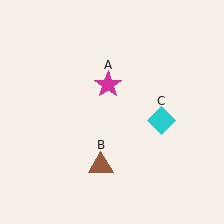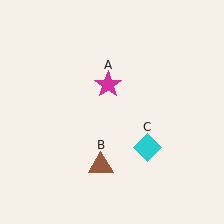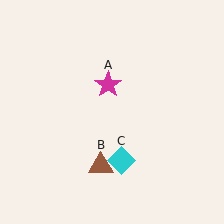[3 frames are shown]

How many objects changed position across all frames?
1 object changed position: cyan diamond (object C).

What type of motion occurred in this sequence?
The cyan diamond (object C) rotated clockwise around the center of the scene.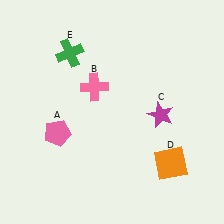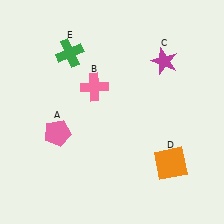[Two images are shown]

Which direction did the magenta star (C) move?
The magenta star (C) moved up.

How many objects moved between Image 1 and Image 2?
1 object moved between the two images.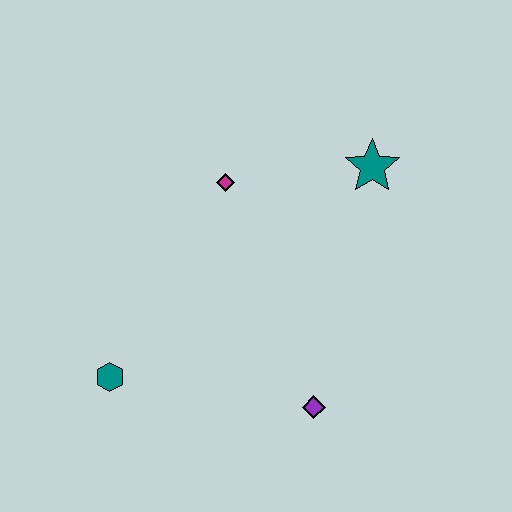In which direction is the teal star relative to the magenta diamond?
The teal star is to the right of the magenta diamond.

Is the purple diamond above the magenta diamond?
No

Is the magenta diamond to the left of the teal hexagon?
No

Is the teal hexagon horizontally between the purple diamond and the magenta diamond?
No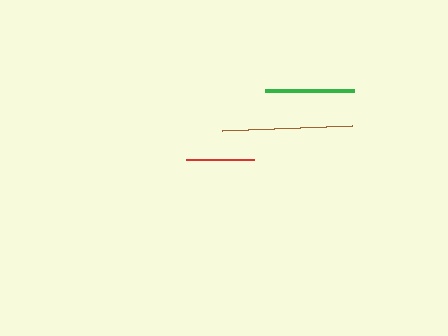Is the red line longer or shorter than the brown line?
The brown line is longer than the red line.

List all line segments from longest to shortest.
From longest to shortest: brown, green, red.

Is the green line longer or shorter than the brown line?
The brown line is longer than the green line.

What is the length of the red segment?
The red segment is approximately 68 pixels long.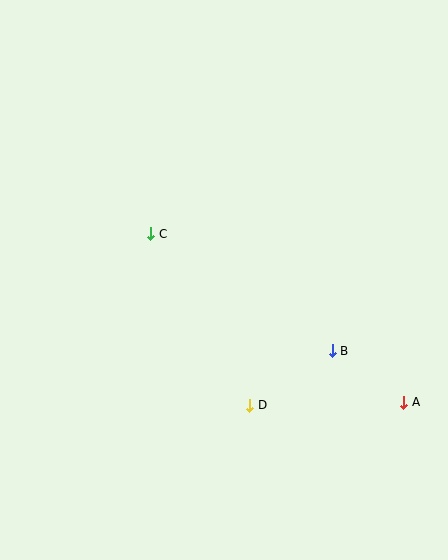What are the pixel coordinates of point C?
Point C is at (151, 234).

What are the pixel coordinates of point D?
Point D is at (250, 405).